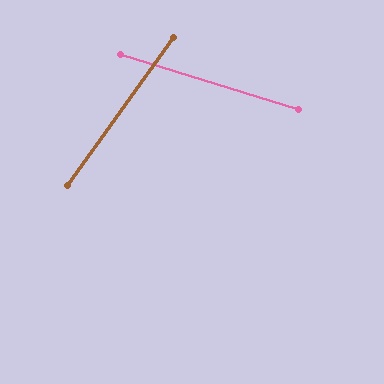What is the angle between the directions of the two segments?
Approximately 72 degrees.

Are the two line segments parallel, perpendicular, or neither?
Neither parallel nor perpendicular — they differ by about 72°.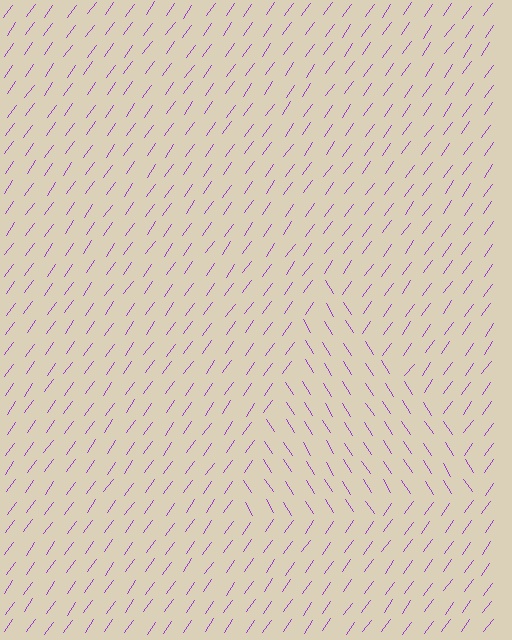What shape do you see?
I see a triangle.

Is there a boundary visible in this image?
Yes, there is a texture boundary formed by a change in line orientation.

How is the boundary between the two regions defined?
The boundary is defined purely by a change in line orientation (approximately 68 degrees difference). All lines are the same color and thickness.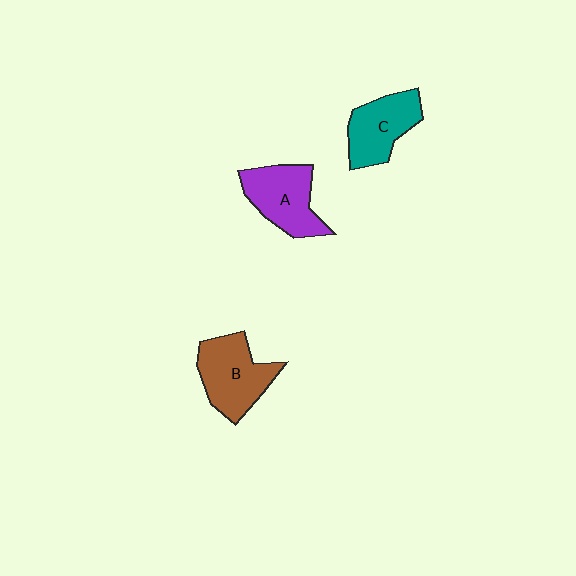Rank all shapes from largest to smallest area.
From largest to smallest: B (brown), A (purple), C (teal).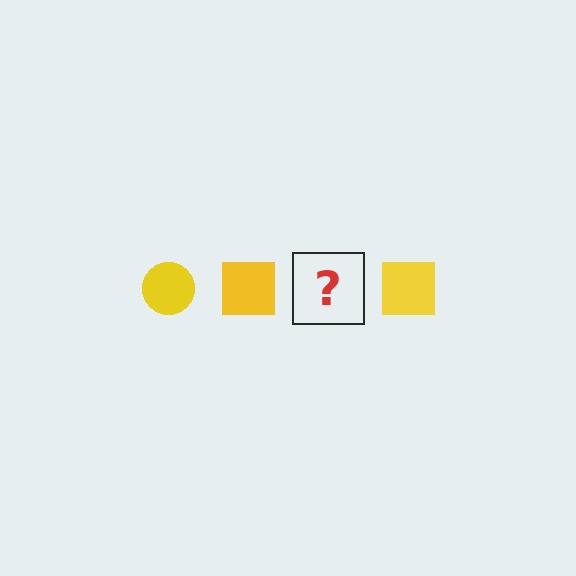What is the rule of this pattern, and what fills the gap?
The rule is that the pattern cycles through circle, square shapes in yellow. The gap should be filled with a yellow circle.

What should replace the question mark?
The question mark should be replaced with a yellow circle.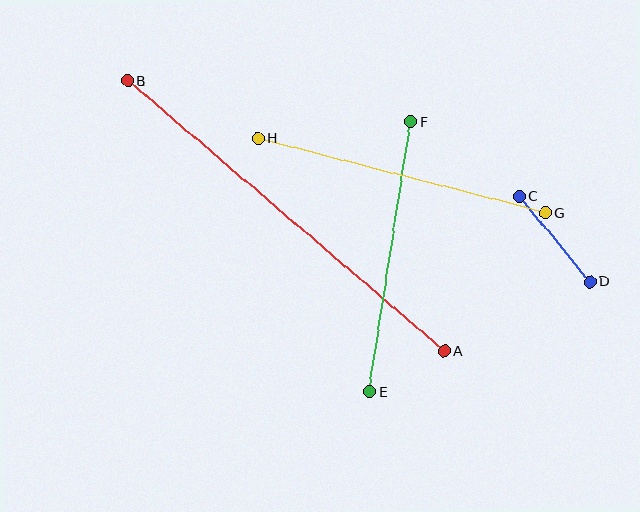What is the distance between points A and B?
The distance is approximately 416 pixels.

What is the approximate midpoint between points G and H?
The midpoint is at approximately (402, 176) pixels.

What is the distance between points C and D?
The distance is approximately 111 pixels.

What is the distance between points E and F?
The distance is approximately 273 pixels.